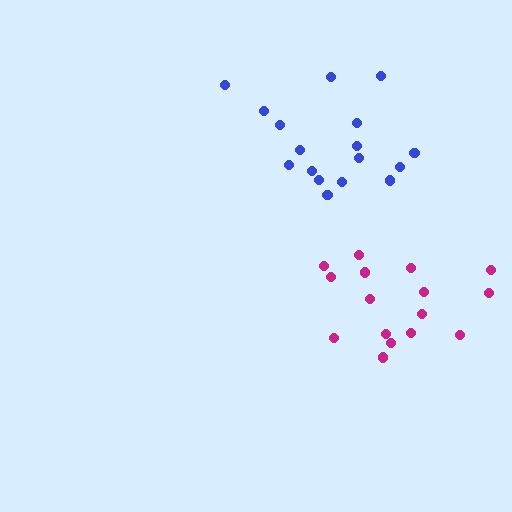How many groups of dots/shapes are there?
There are 2 groups.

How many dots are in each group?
Group 1: 17 dots, Group 2: 16 dots (33 total).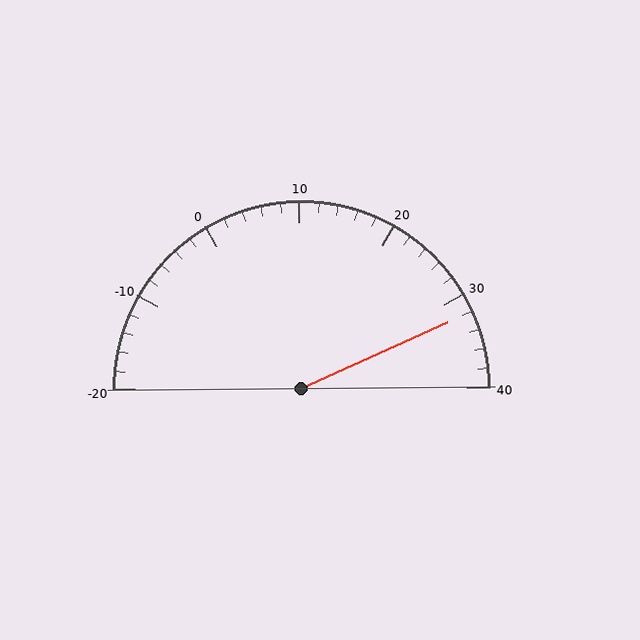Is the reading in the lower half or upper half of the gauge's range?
The reading is in the upper half of the range (-20 to 40).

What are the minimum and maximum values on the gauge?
The gauge ranges from -20 to 40.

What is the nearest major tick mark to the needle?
The nearest major tick mark is 30.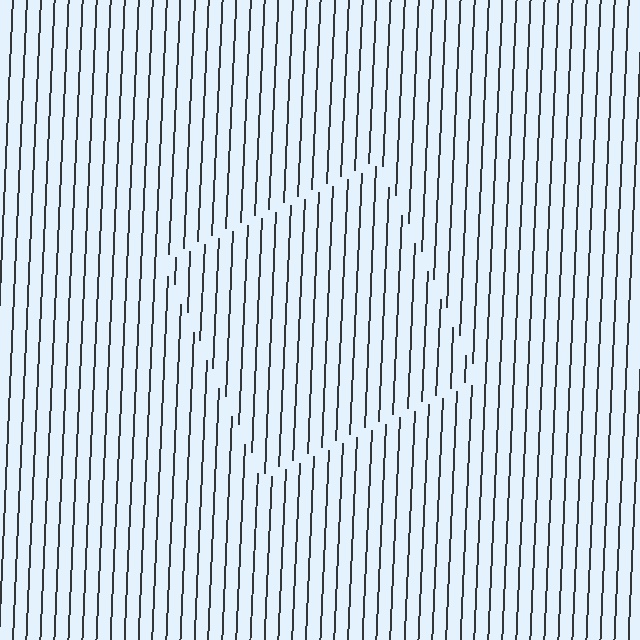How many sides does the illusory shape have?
4 sides — the line-ends trace a square.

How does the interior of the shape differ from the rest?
The interior of the shape contains the same grating, shifted by half a period — the contour is defined by the phase discontinuity where line-ends from the inner and outer gratings abut.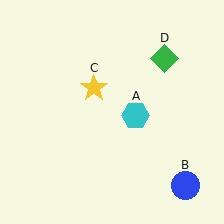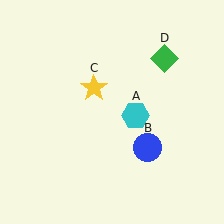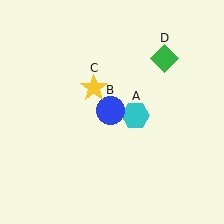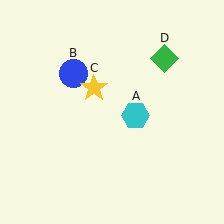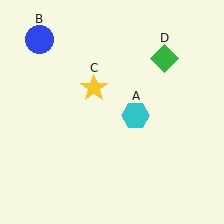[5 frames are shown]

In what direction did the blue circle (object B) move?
The blue circle (object B) moved up and to the left.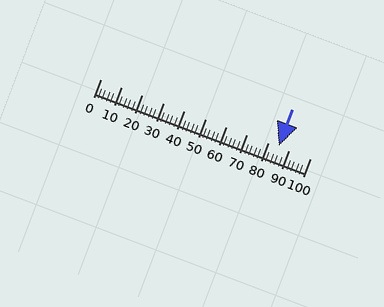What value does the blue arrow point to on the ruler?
The blue arrow points to approximately 85.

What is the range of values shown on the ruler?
The ruler shows values from 0 to 100.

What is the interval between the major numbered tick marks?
The major tick marks are spaced 10 units apart.